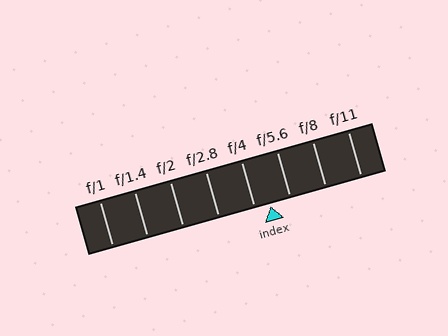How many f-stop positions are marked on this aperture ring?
There are 8 f-stop positions marked.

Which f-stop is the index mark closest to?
The index mark is closest to f/4.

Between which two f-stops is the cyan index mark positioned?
The index mark is between f/4 and f/5.6.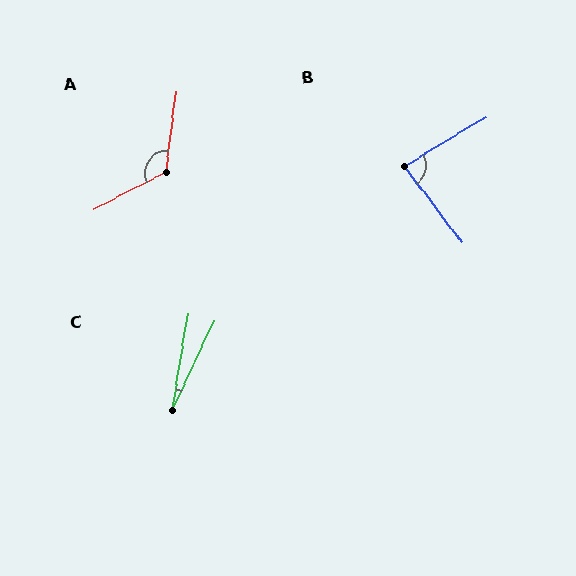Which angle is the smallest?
C, at approximately 16 degrees.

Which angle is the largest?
A, at approximately 124 degrees.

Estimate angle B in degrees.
Approximately 84 degrees.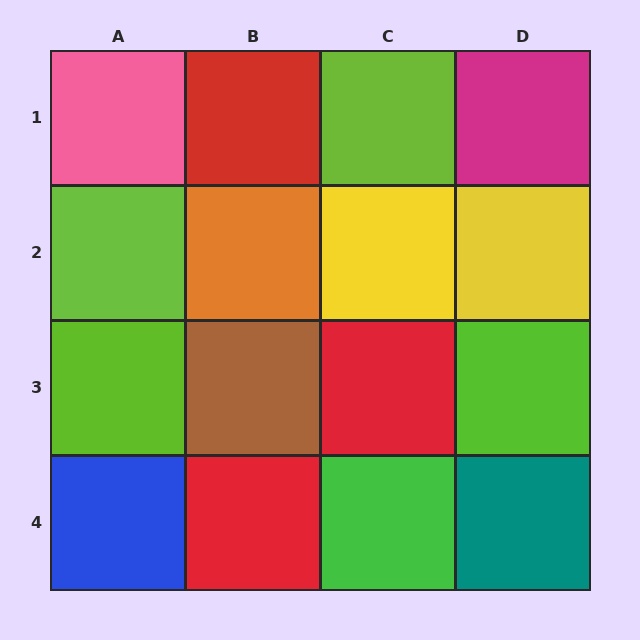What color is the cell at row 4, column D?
Teal.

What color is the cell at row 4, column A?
Blue.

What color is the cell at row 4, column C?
Green.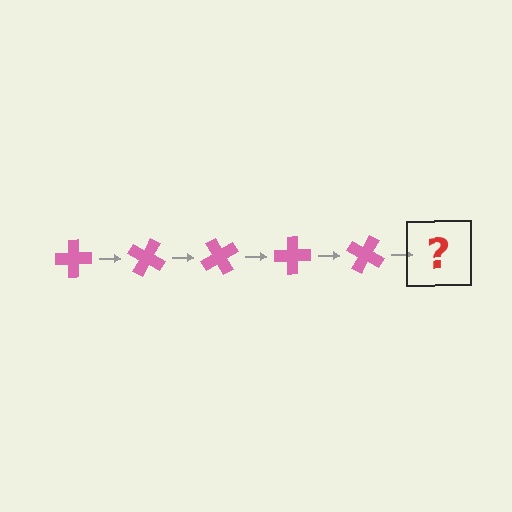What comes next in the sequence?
The next element should be a pink cross rotated 150 degrees.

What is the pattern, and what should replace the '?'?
The pattern is that the cross rotates 30 degrees each step. The '?' should be a pink cross rotated 150 degrees.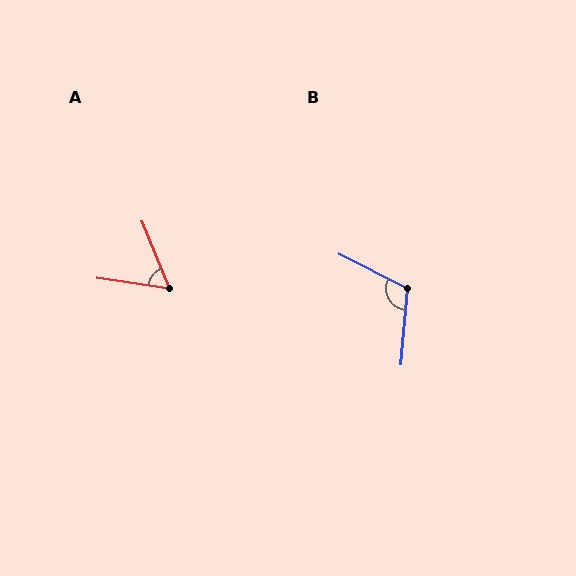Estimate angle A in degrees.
Approximately 59 degrees.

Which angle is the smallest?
A, at approximately 59 degrees.